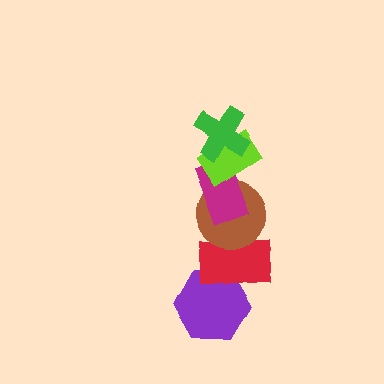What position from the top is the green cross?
The green cross is 1st from the top.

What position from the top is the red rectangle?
The red rectangle is 5th from the top.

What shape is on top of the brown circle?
The magenta rectangle is on top of the brown circle.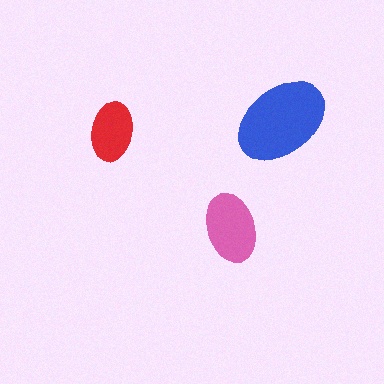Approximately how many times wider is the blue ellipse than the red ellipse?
About 1.5 times wider.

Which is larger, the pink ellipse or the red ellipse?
The pink one.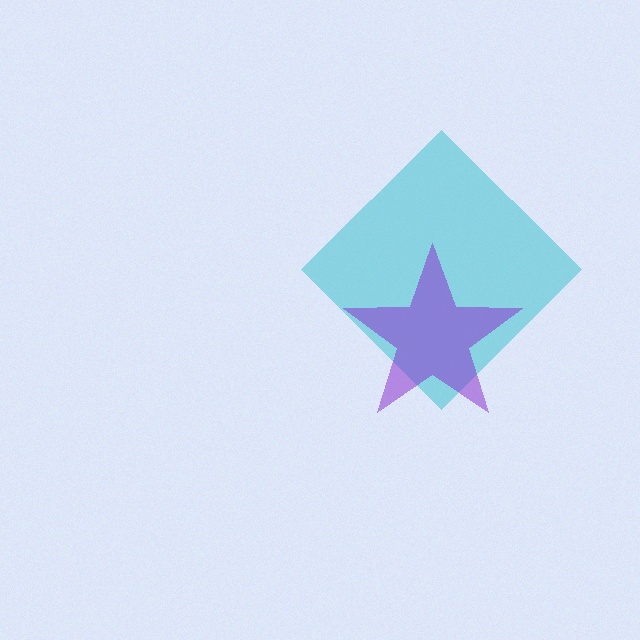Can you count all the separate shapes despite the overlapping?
Yes, there are 2 separate shapes.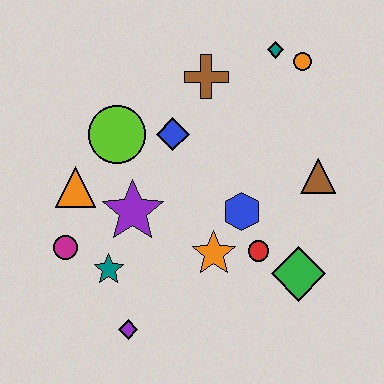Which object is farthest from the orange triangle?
The orange circle is farthest from the orange triangle.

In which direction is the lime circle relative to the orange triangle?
The lime circle is above the orange triangle.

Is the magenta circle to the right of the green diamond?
No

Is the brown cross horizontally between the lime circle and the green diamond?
Yes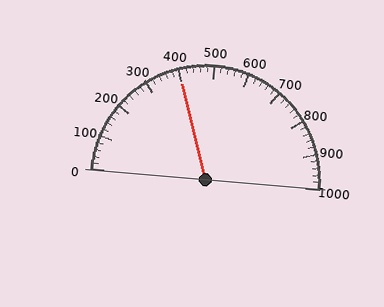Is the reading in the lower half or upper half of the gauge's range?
The reading is in the lower half of the range (0 to 1000).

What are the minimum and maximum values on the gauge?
The gauge ranges from 0 to 1000.